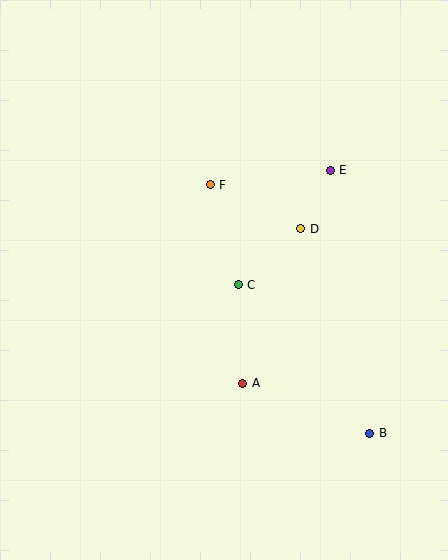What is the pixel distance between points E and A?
The distance between E and A is 230 pixels.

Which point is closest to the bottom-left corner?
Point A is closest to the bottom-left corner.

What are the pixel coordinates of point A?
Point A is at (243, 383).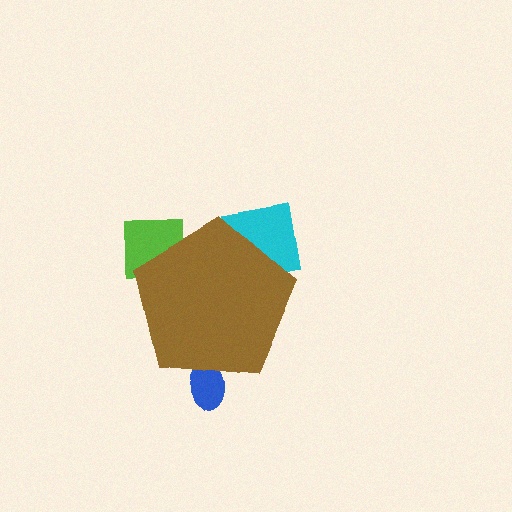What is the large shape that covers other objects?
A brown pentagon.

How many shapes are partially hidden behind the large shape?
3 shapes are partially hidden.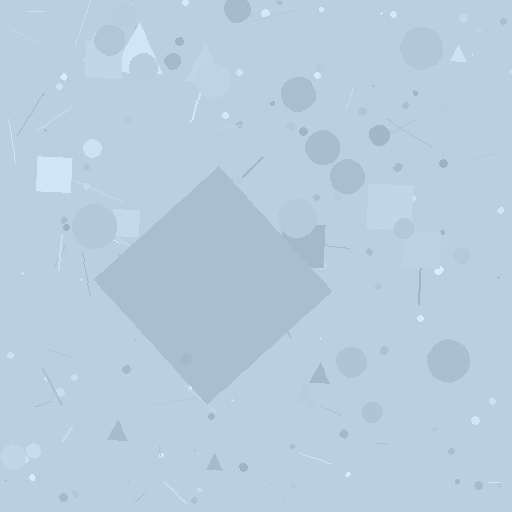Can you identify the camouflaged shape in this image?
The camouflaged shape is a diamond.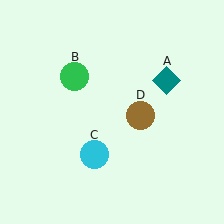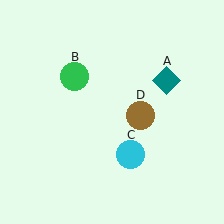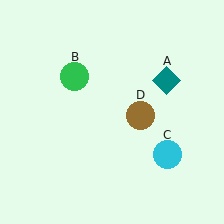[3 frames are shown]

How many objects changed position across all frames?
1 object changed position: cyan circle (object C).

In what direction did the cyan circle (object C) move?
The cyan circle (object C) moved right.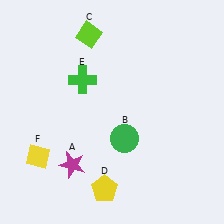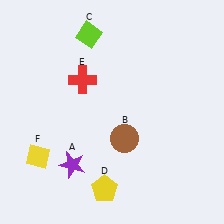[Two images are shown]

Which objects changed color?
A changed from magenta to purple. B changed from green to brown. E changed from green to red.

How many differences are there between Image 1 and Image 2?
There are 3 differences between the two images.